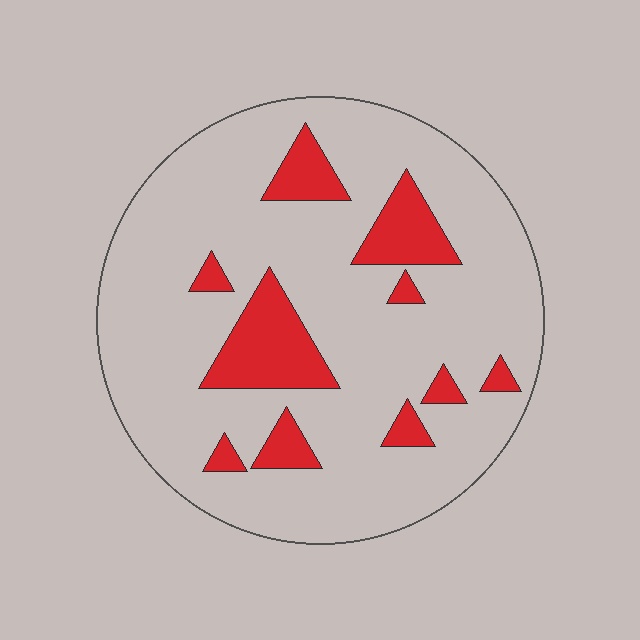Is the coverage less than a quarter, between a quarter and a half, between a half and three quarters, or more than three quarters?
Less than a quarter.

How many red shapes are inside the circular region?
10.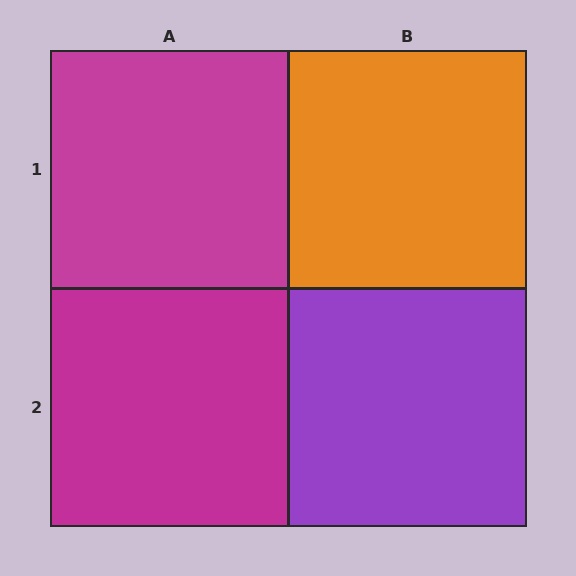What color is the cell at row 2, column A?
Magenta.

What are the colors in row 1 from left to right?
Magenta, orange.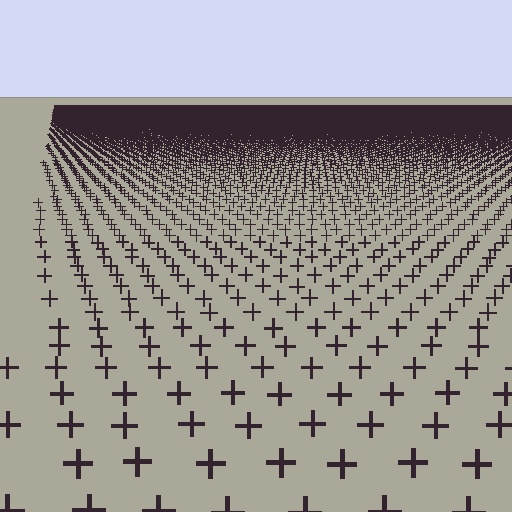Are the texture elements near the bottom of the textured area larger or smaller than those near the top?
Larger. Near the bottom, elements are closer to the viewer and appear at a bigger on-screen size.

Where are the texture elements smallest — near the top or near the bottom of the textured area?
Near the top.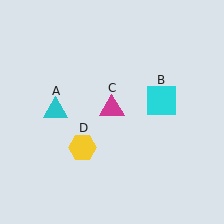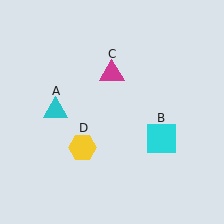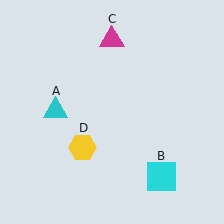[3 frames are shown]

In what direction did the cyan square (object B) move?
The cyan square (object B) moved down.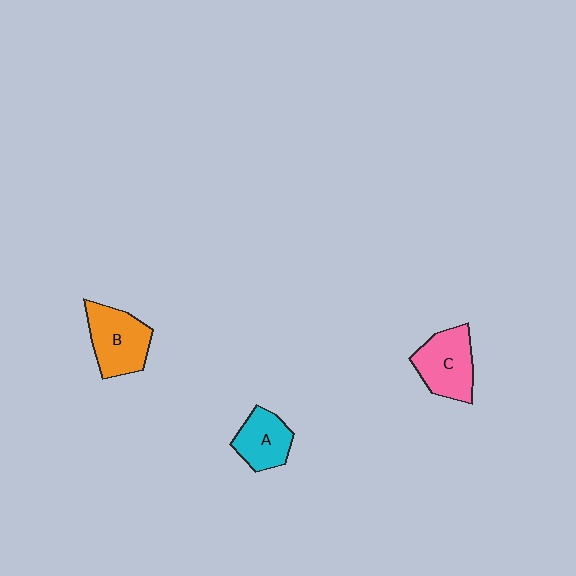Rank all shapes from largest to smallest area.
From largest to smallest: B (orange), C (pink), A (cyan).